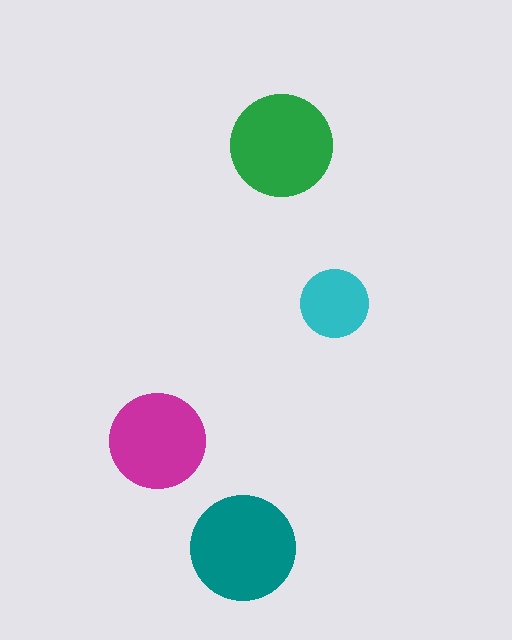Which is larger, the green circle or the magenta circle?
The green one.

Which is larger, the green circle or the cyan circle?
The green one.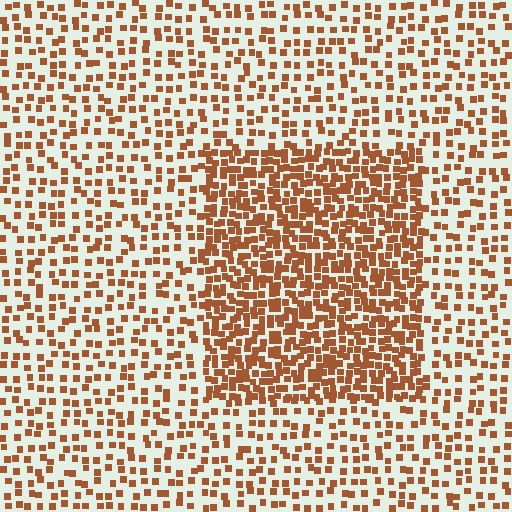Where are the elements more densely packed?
The elements are more densely packed inside the rectangle boundary.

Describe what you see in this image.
The image contains small brown elements arranged at two different densities. A rectangle-shaped region is visible where the elements are more densely packed than the surrounding area.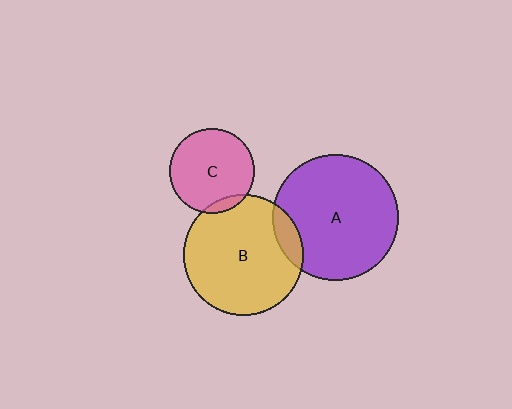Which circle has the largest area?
Circle A (purple).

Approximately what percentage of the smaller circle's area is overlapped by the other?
Approximately 10%.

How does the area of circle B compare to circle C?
Approximately 2.0 times.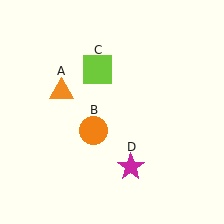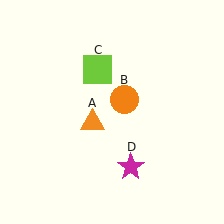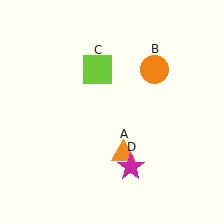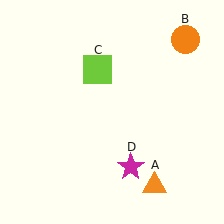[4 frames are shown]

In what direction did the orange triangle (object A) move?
The orange triangle (object A) moved down and to the right.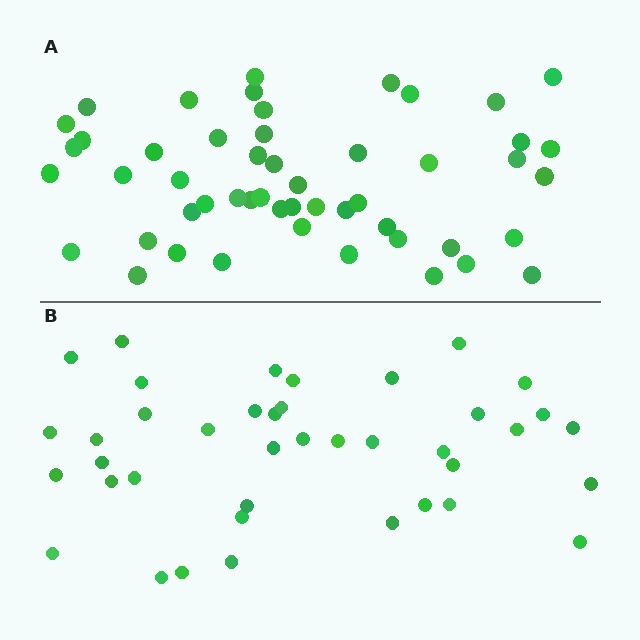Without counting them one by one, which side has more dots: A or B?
Region A (the top region) has more dots.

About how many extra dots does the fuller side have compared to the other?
Region A has roughly 12 or so more dots than region B.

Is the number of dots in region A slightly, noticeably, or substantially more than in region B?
Region A has noticeably more, but not dramatically so. The ratio is roughly 1.3 to 1.